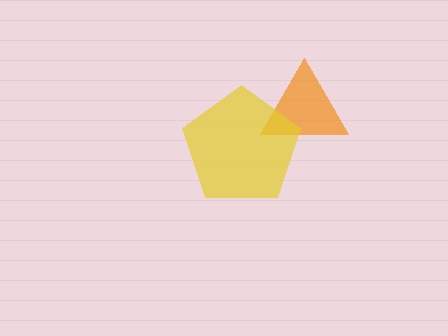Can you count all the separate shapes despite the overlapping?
Yes, there are 2 separate shapes.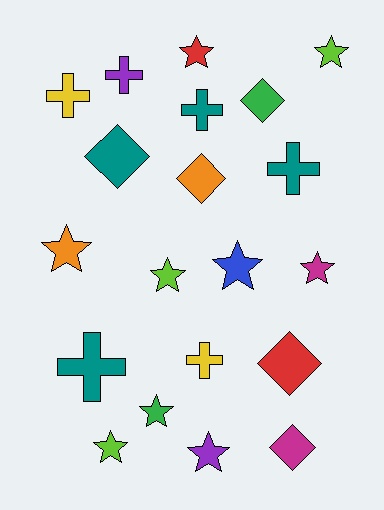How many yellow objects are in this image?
There are 2 yellow objects.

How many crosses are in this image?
There are 6 crosses.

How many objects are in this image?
There are 20 objects.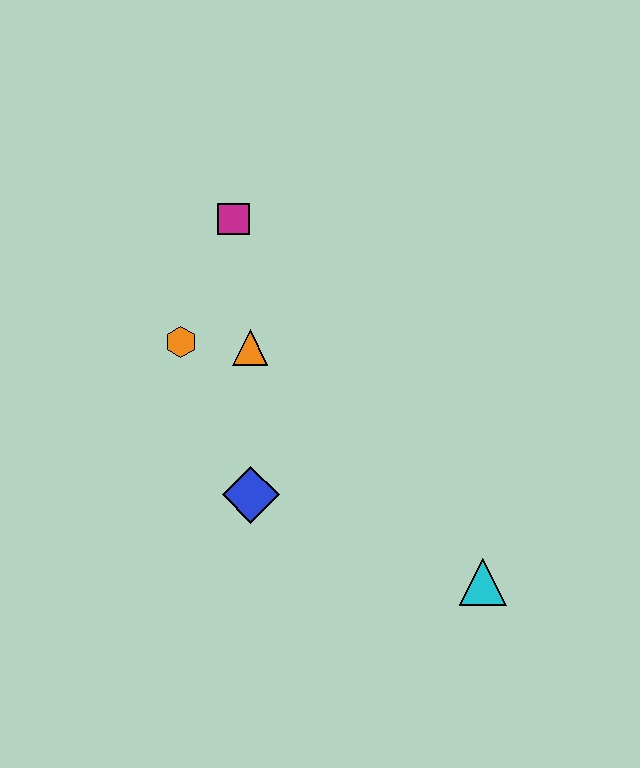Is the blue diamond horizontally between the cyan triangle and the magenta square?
Yes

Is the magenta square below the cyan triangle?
No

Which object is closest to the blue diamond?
The orange triangle is closest to the blue diamond.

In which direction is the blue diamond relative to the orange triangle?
The blue diamond is below the orange triangle.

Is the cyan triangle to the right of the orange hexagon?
Yes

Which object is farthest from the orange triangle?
The cyan triangle is farthest from the orange triangle.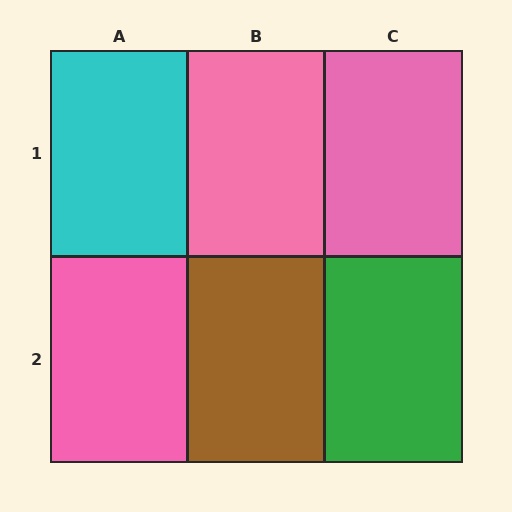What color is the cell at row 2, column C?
Green.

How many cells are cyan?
1 cell is cyan.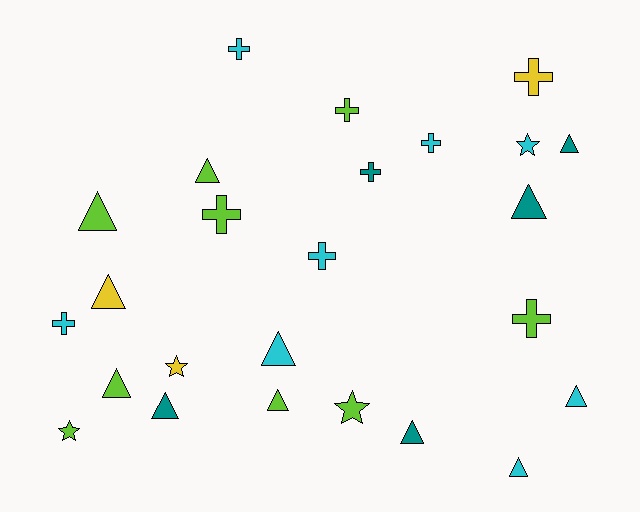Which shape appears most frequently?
Triangle, with 12 objects.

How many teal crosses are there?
There is 1 teal cross.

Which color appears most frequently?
Lime, with 9 objects.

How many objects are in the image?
There are 25 objects.